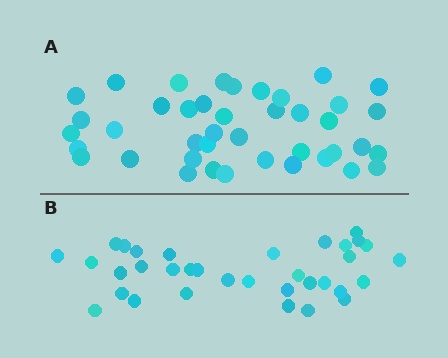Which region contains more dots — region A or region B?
Region A (the top region) has more dots.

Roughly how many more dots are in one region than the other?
Region A has roughly 8 or so more dots than region B.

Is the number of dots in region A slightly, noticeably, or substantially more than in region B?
Region A has only slightly more — the two regions are fairly close. The ratio is roughly 1.2 to 1.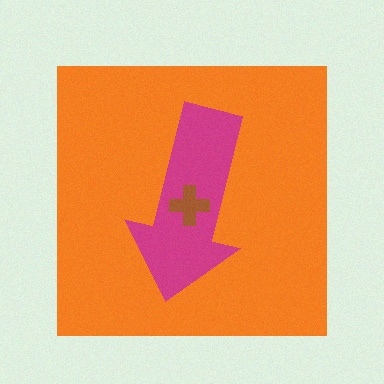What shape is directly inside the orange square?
The magenta arrow.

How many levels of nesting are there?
3.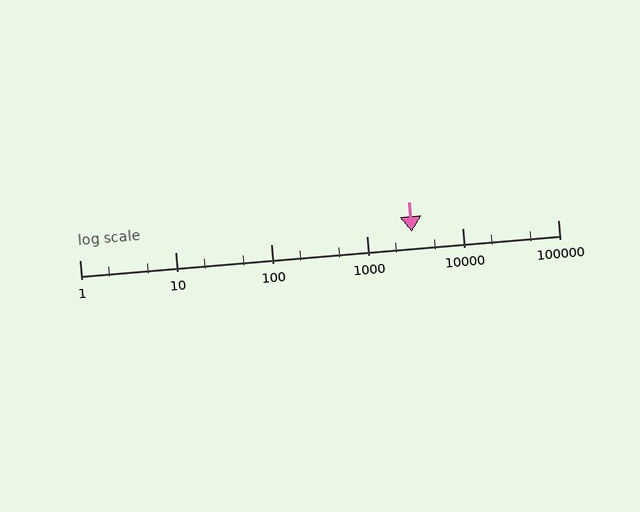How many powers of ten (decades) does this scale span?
The scale spans 5 decades, from 1 to 100000.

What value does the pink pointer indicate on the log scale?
The pointer indicates approximately 3000.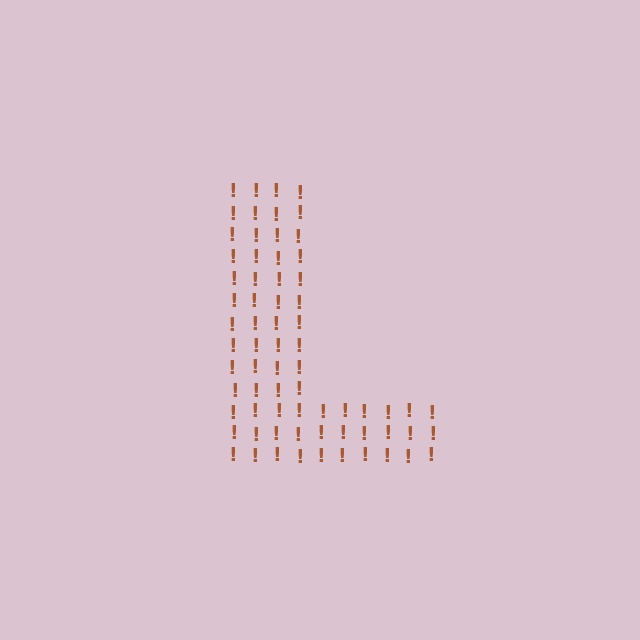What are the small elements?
The small elements are exclamation marks.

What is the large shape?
The large shape is the letter L.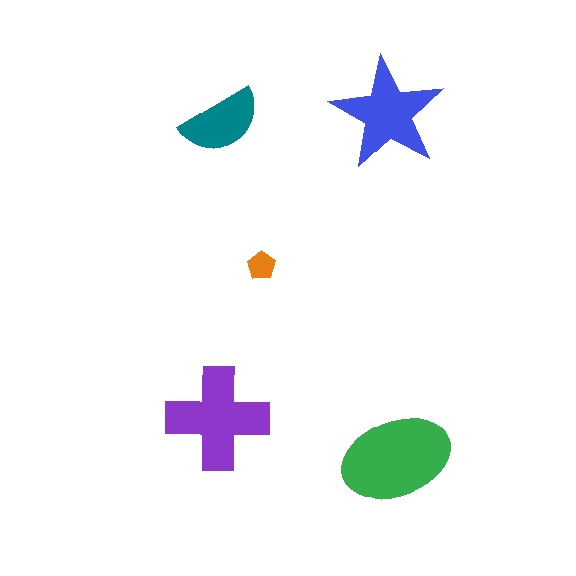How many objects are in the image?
There are 5 objects in the image.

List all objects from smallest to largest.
The orange pentagon, the teal semicircle, the blue star, the purple cross, the green ellipse.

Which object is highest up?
The blue star is topmost.